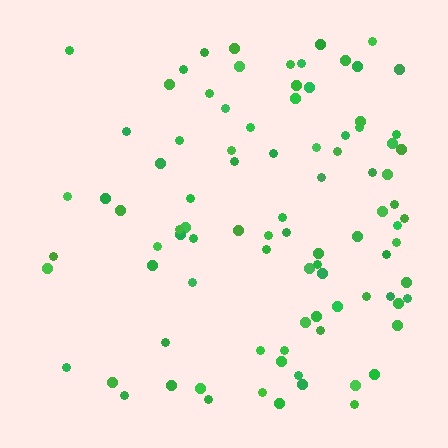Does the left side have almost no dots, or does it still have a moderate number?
Still a moderate number, just noticeably fewer than the right.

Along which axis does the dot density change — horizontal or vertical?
Horizontal.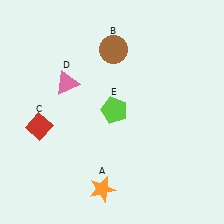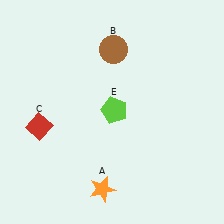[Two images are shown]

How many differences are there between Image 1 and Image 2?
There is 1 difference between the two images.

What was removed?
The pink triangle (D) was removed in Image 2.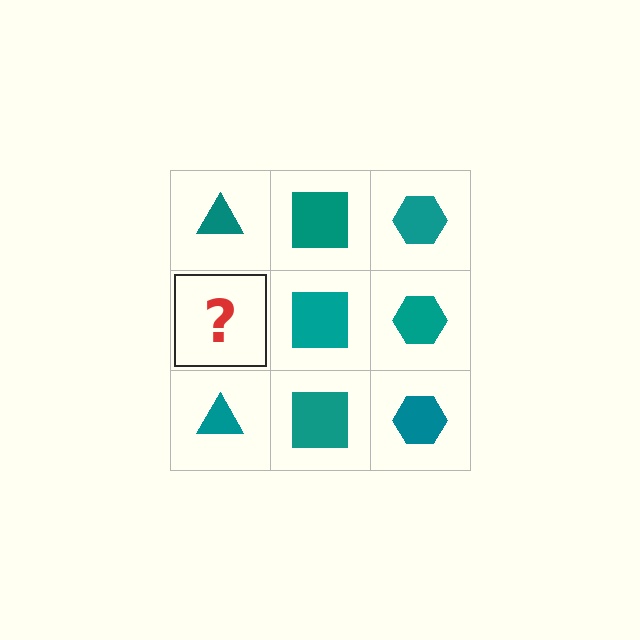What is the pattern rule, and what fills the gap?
The rule is that each column has a consistent shape. The gap should be filled with a teal triangle.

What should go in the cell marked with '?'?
The missing cell should contain a teal triangle.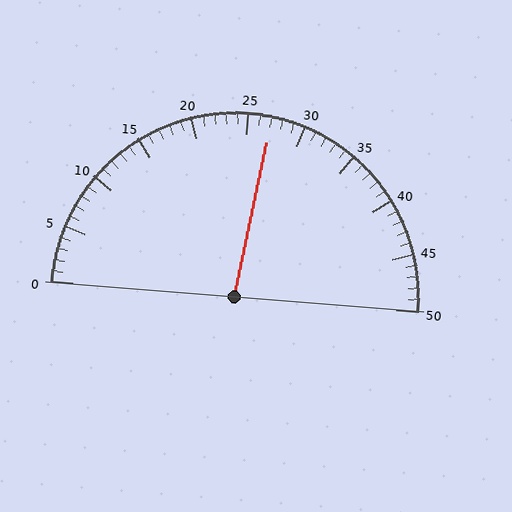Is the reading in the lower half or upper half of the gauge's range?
The reading is in the upper half of the range (0 to 50).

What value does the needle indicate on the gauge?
The needle indicates approximately 27.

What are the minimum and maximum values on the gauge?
The gauge ranges from 0 to 50.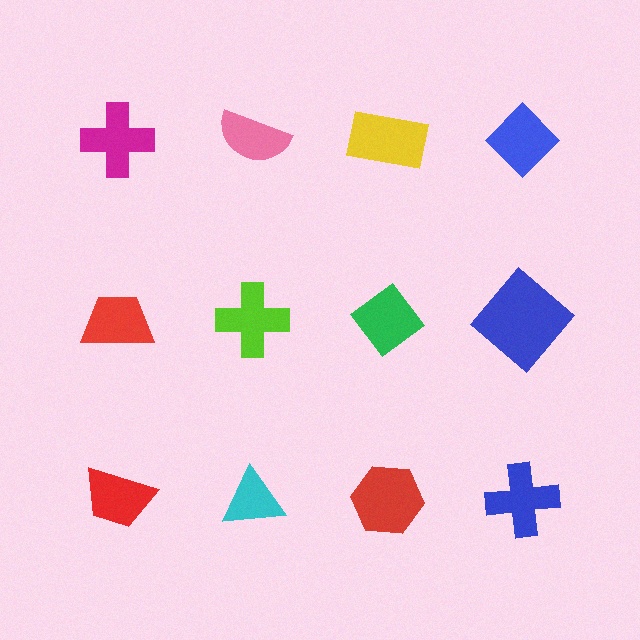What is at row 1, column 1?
A magenta cross.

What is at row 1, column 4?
A blue diamond.